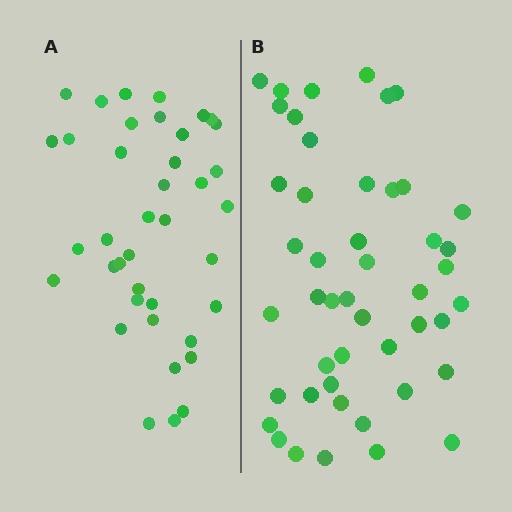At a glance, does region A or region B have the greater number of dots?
Region B (the right region) has more dots.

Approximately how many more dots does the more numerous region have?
Region B has roughly 8 or so more dots than region A.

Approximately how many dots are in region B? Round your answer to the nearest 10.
About 50 dots. (The exact count is 47, which rounds to 50.)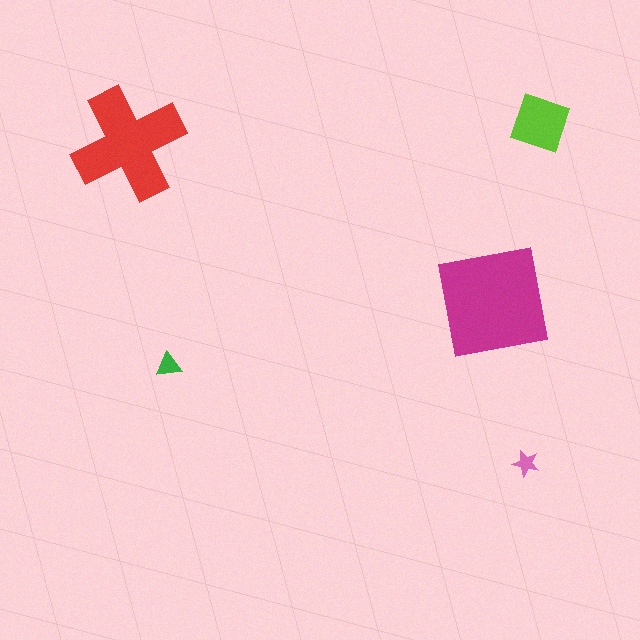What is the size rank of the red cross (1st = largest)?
2nd.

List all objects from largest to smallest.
The magenta square, the red cross, the lime diamond, the green triangle, the pink star.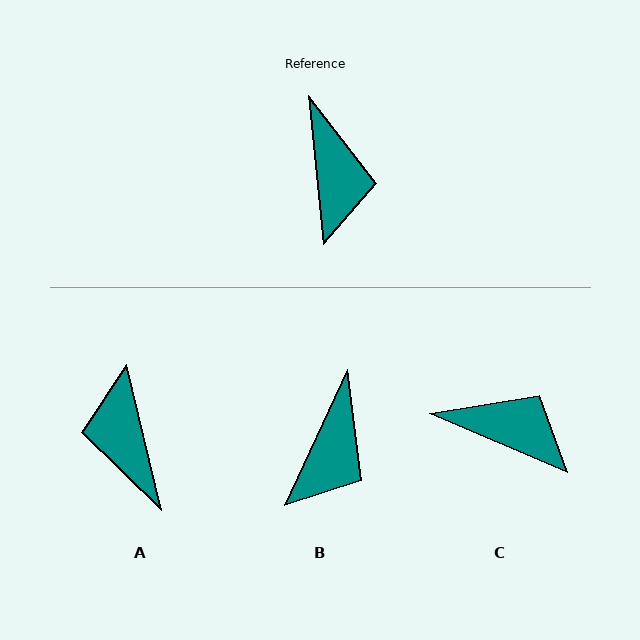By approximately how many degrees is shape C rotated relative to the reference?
Approximately 62 degrees counter-clockwise.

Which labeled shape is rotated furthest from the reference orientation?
A, about 172 degrees away.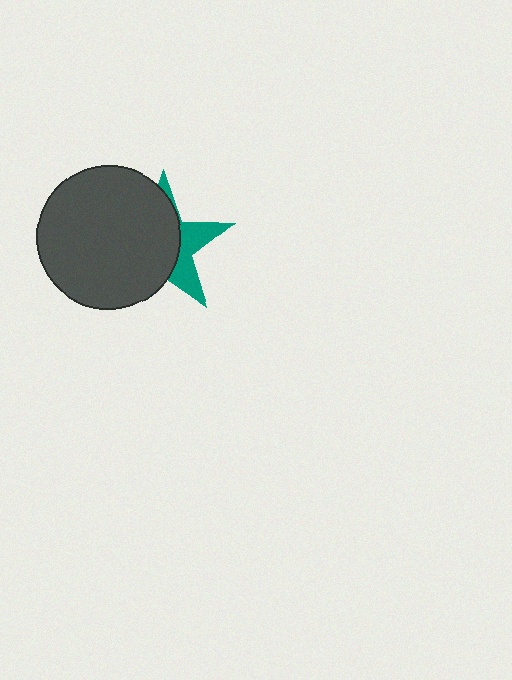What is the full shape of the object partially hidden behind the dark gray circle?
The partially hidden object is a teal star.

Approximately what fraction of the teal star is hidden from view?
Roughly 66% of the teal star is hidden behind the dark gray circle.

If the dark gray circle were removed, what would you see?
You would see the complete teal star.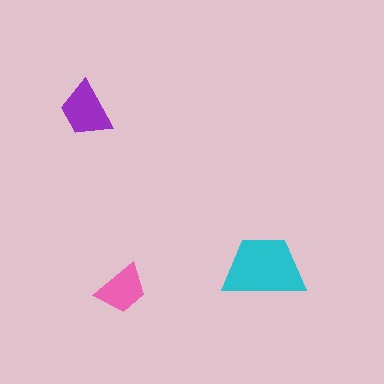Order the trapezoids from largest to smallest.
the cyan one, the purple one, the pink one.